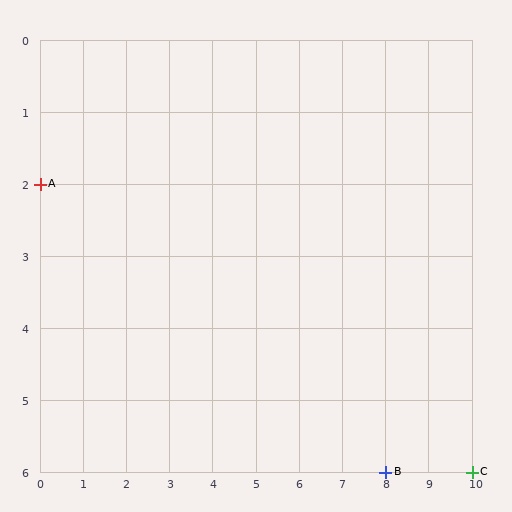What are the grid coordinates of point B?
Point B is at grid coordinates (8, 6).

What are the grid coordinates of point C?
Point C is at grid coordinates (10, 6).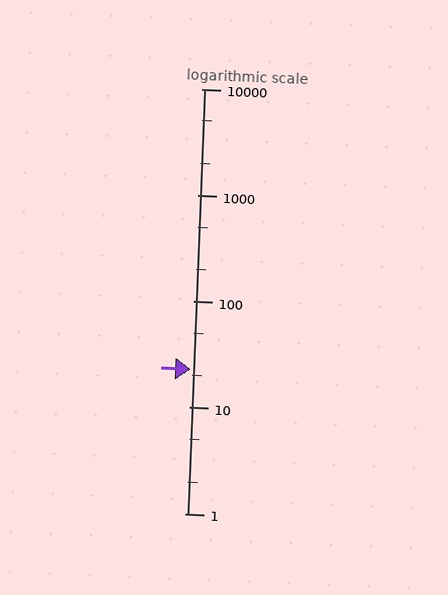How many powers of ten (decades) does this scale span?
The scale spans 4 decades, from 1 to 10000.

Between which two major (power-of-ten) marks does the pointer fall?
The pointer is between 10 and 100.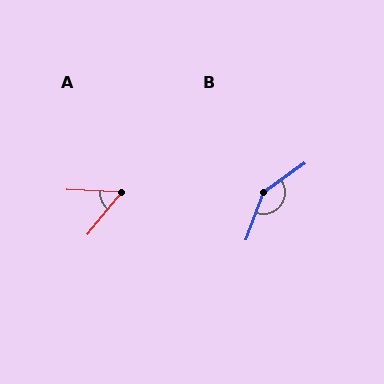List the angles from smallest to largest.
A (54°), B (146°).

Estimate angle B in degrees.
Approximately 146 degrees.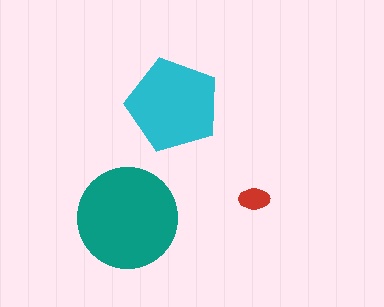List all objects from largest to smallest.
The teal circle, the cyan pentagon, the red ellipse.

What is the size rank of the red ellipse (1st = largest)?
3rd.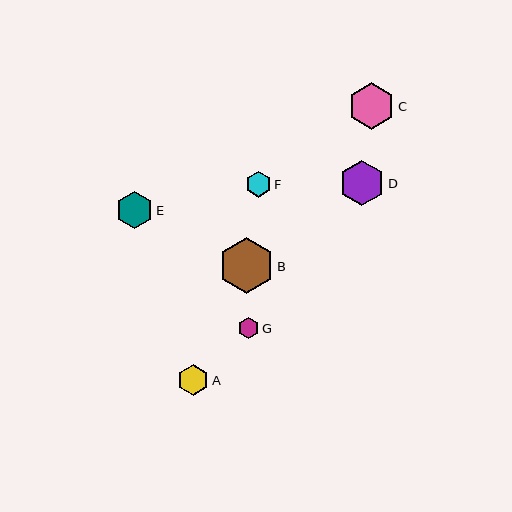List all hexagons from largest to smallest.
From largest to smallest: B, C, D, E, A, F, G.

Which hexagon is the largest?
Hexagon B is the largest with a size of approximately 56 pixels.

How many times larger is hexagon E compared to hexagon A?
Hexagon E is approximately 1.2 times the size of hexagon A.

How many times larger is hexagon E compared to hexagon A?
Hexagon E is approximately 1.2 times the size of hexagon A.